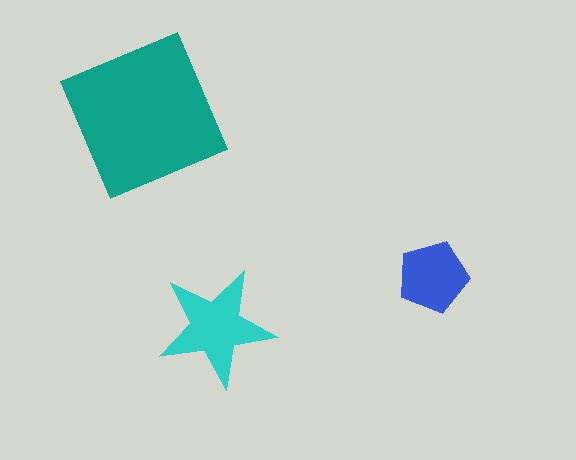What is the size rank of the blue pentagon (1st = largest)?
3rd.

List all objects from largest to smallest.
The teal square, the cyan star, the blue pentagon.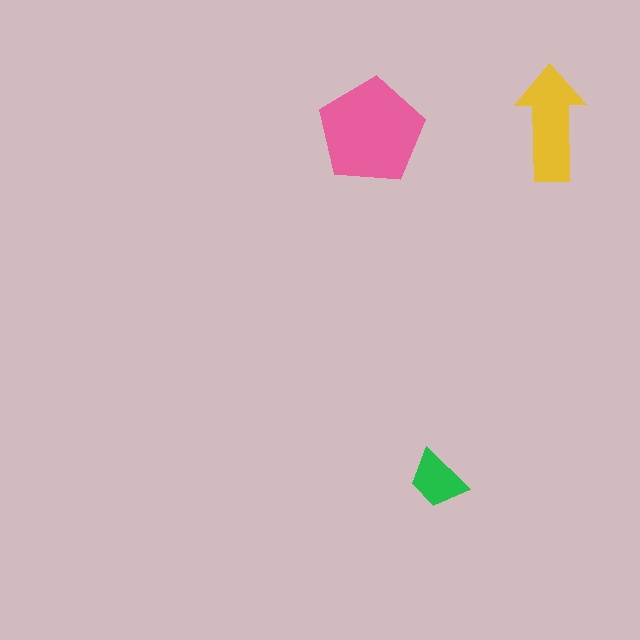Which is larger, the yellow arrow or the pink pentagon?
The pink pentagon.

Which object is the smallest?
The green trapezoid.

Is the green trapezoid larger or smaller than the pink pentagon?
Smaller.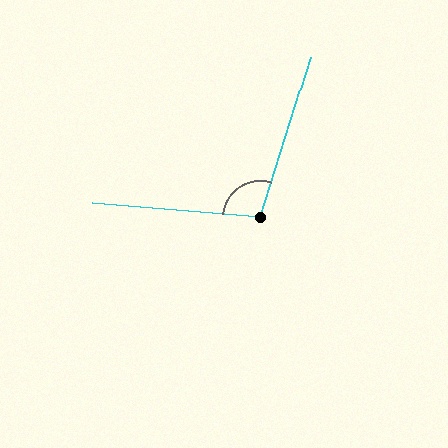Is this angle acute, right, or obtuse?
It is obtuse.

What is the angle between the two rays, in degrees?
Approximately 102 degrees.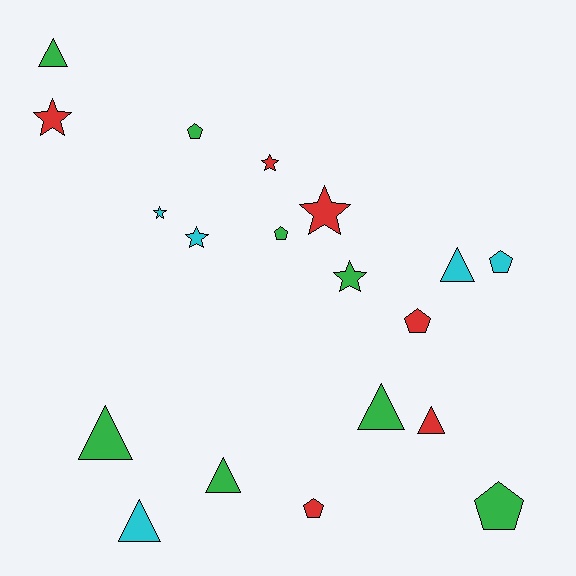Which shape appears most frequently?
Triangle, with 7 objects.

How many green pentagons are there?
There are 3 green pentagons.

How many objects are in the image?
There are 19 objects.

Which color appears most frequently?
Green, with 8 objects.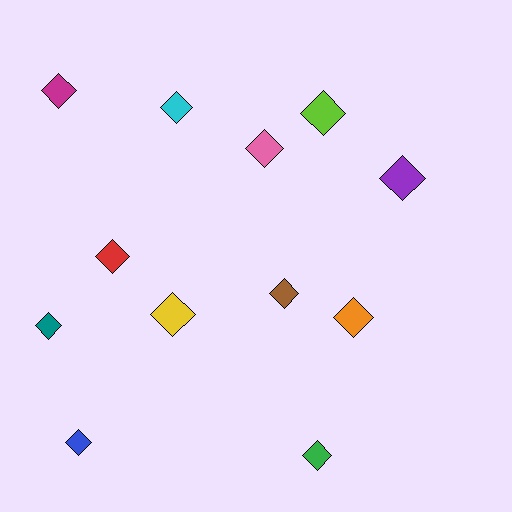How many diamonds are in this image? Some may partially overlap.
There are 12 diamonds.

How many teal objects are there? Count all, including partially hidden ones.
There is 1 teal object.